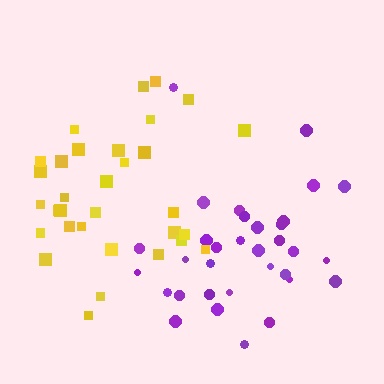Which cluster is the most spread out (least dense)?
Yellow.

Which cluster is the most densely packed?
Purple.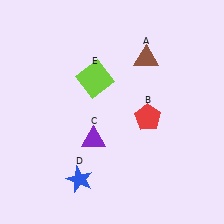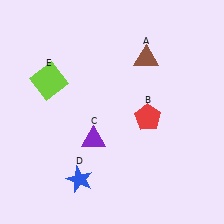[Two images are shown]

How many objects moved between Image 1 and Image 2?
1 object moved between the two images.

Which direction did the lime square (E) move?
The lime square (E) moved left.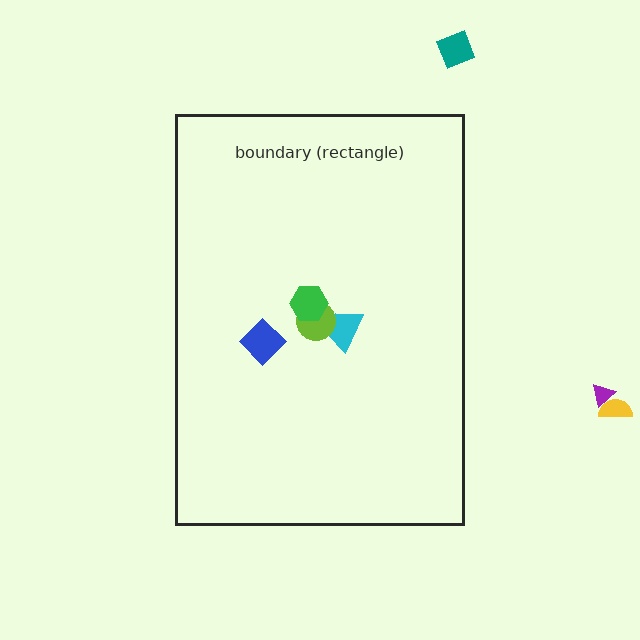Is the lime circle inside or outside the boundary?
Inside.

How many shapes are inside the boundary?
4 inside, 3 outside.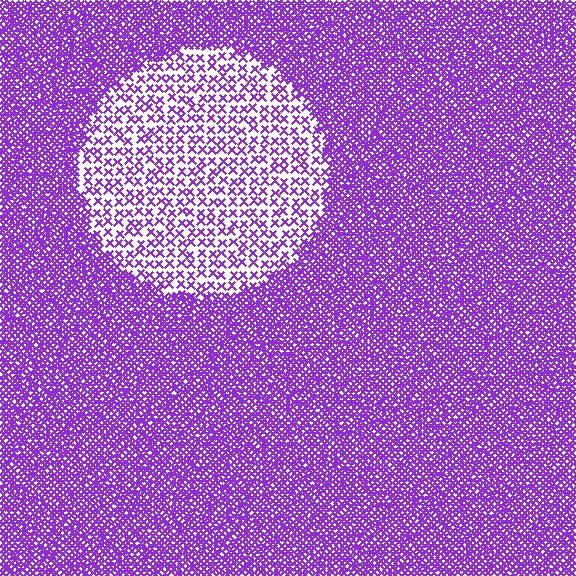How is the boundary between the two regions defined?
The boundary is defined by a change in element density (approximately 3.0x ratio). All elements are the same color, size, and shape.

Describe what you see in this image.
The image contains small purple elements arranged at two different densities. A circle-shaped region is visible where the elements are less densely packed than the surrounding area.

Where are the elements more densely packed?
The elements are more densely packed outside the circle boundary.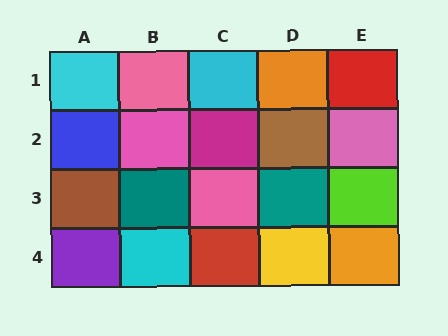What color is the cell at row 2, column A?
Blue.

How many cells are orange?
2 cells are orange.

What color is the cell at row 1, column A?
Cyan.